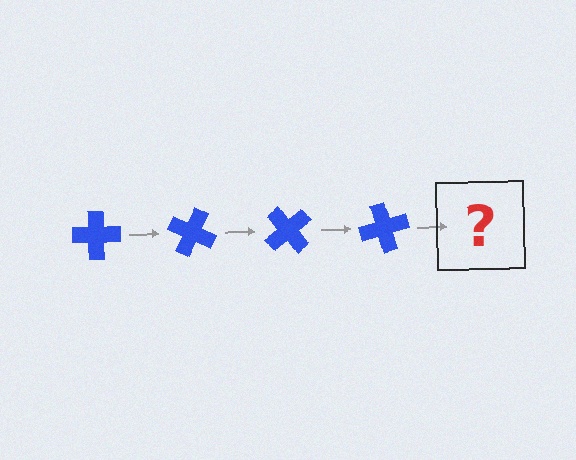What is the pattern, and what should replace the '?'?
The pattern is that the cross rotates 25 degrees each step. The '?' should be a blue cross rotated 100 degrees.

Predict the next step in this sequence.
The next step is a blue cross rotated 100 degrees.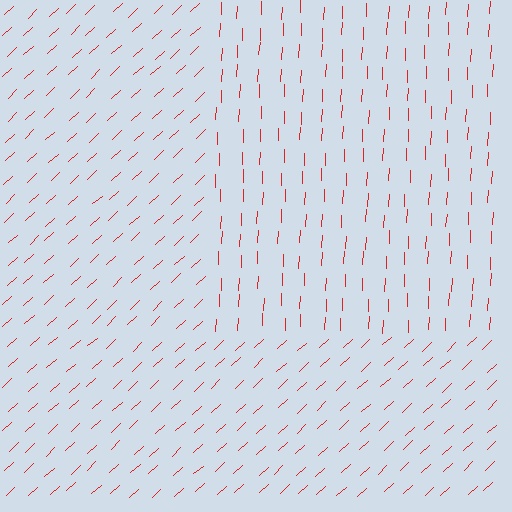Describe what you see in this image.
The image is filled with small red line segments. A rectangle region in the image has lines oriented differently from the surrounding lines, creating a visible texture boundary.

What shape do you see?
I see a rectangle.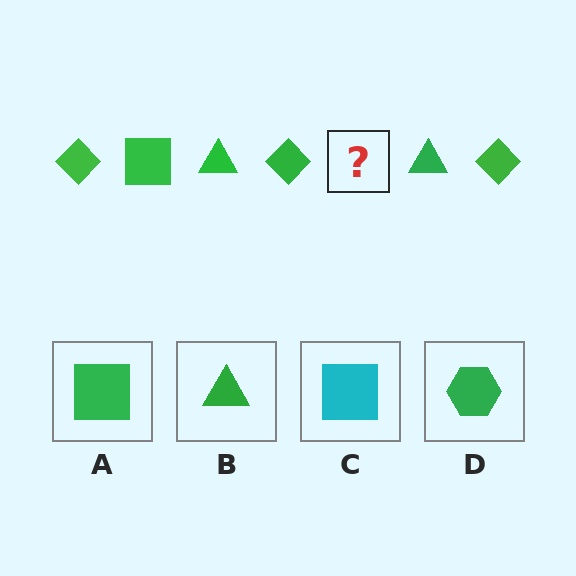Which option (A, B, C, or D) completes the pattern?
A.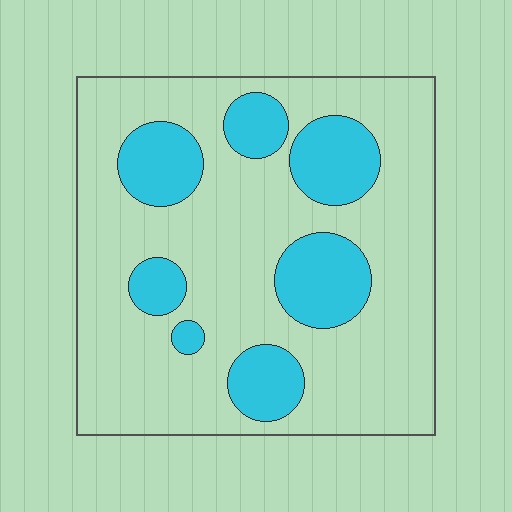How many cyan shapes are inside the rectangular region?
7.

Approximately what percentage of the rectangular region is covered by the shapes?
Approximately 25%.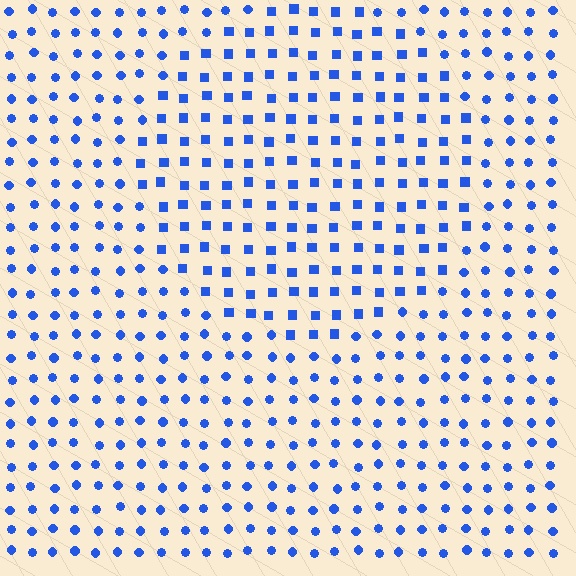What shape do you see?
I see a circle.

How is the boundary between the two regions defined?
The boundary is defined by a change in element shape: squares inside vs. circles outside. All elements share the same color and spacing.